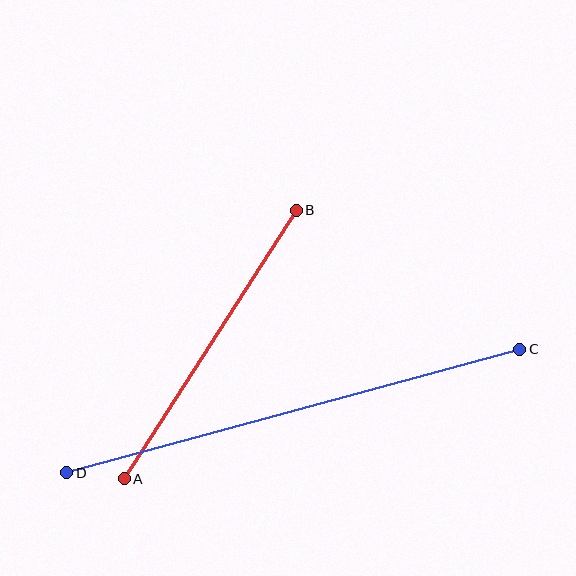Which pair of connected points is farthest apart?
Points C and D are farthest apart.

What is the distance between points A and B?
The distance is approximately 319 pixels.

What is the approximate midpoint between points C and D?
The midpoint is at approximately (293, 411) pixels.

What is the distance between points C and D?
The distance is approximately 470 pixels.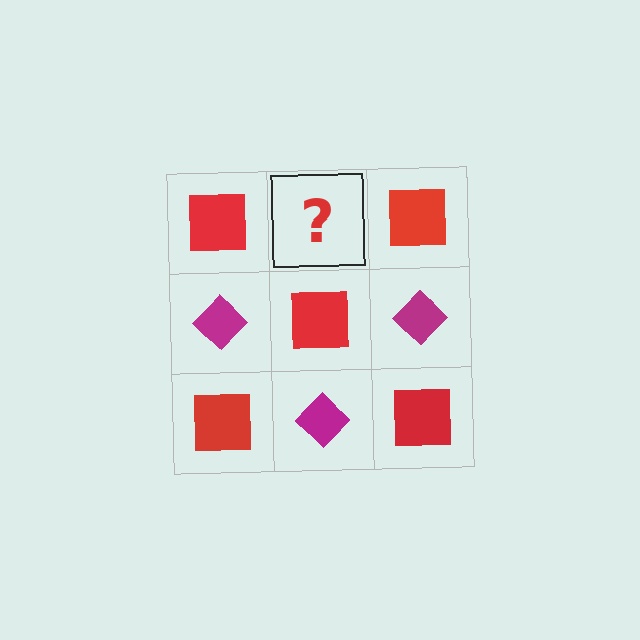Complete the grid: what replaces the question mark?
The question mark should be replaced with a magenta diamond.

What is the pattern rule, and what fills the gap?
The rule is that it alternates red square and magenta diamond in a checkerboard pattern. The gap should be filled with a magenta diamond.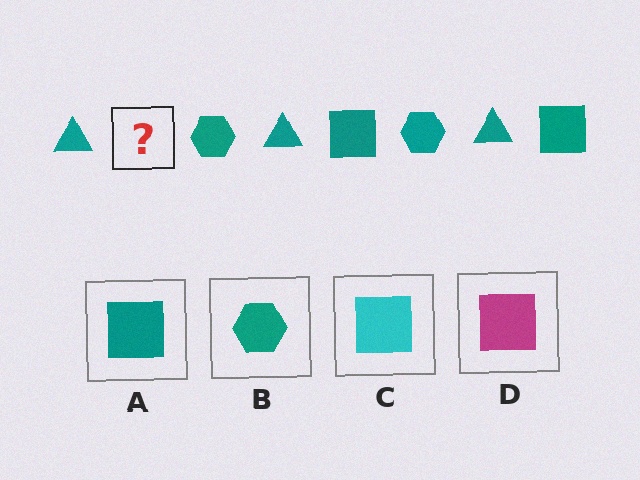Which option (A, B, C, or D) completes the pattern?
A.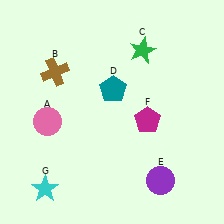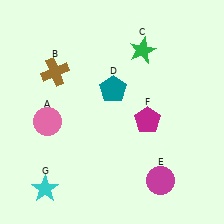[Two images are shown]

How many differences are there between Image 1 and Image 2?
There is 1 difference between the two images.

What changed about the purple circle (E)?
In Image 1, E is purple. In Image 2, it changed to magenta.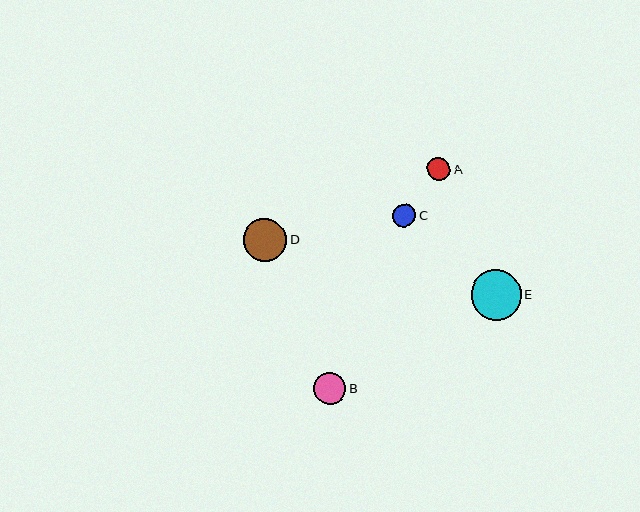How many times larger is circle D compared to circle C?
Circle D is approximately 1.9 times the size of circle C.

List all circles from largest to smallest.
From largest to smallest: E, D, B, A, C.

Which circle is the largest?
Circle E is the largest with a size of approximately 50 pixels.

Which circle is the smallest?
Circle C is the smallest with a size of approximately 23 pixels.